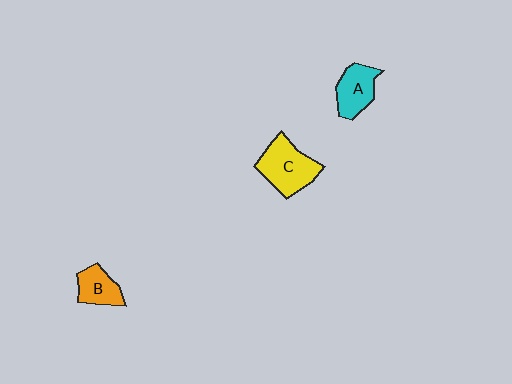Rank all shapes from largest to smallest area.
From largest to smallest: C (yellow), A (cyan), B (orange).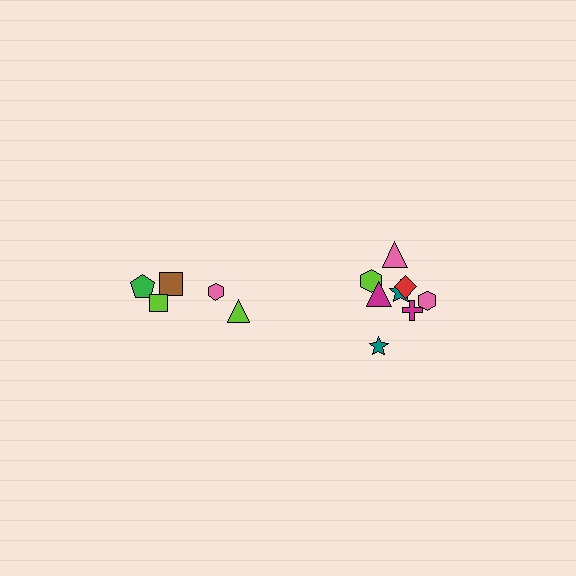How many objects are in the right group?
There are 8 objects.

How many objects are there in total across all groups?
There are 13 objects.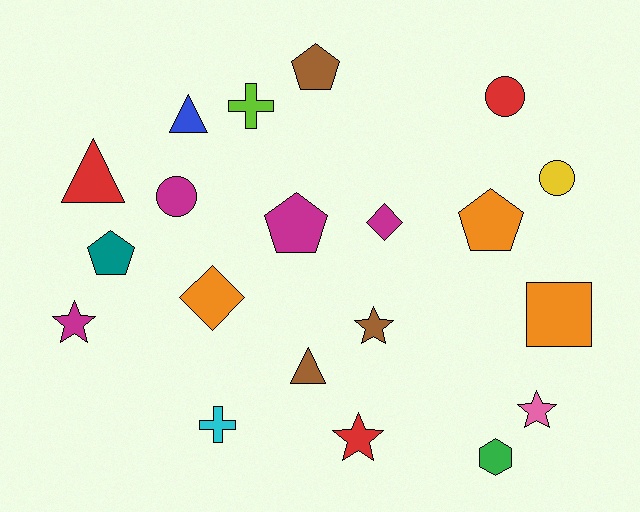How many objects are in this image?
There are 20 objects.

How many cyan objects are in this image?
There is 1 cyan object.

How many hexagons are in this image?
There is 1 hexagon.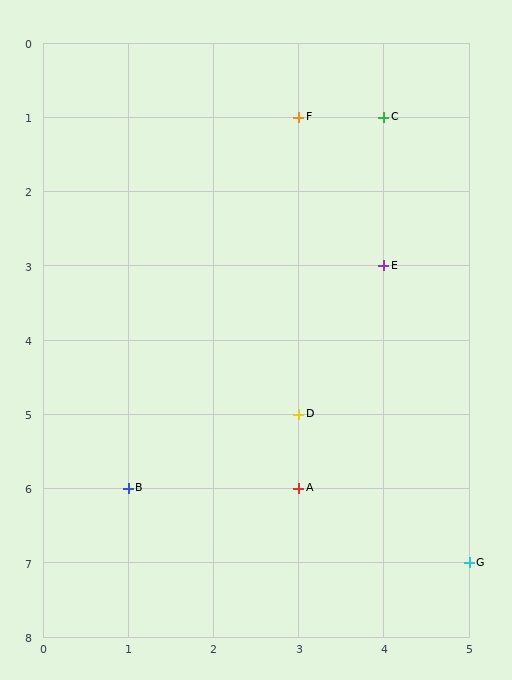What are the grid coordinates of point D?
Point D is at grid coordinates (3, 5).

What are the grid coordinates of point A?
Point A is at grid coordinates (3, 6).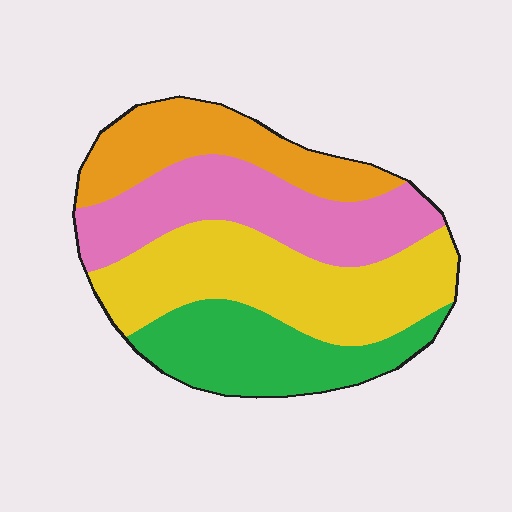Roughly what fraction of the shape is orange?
Orange covers roughly 20% of the shape.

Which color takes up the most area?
Yellow, at roughly 35%.